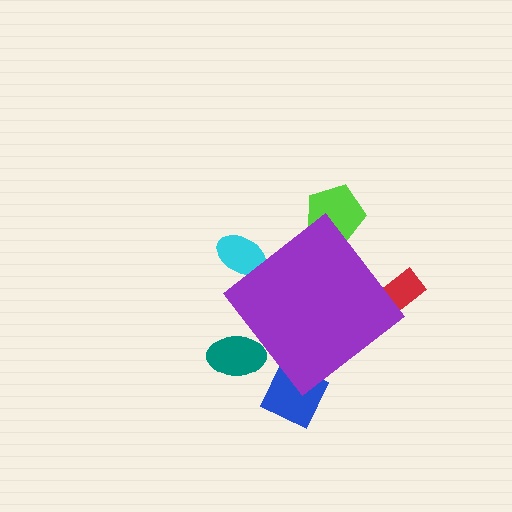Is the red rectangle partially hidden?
Yes, the red rectangle is partially hidden behind the purple diamond.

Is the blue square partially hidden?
Yes, the blue square is partially hidden behind the purple diamond.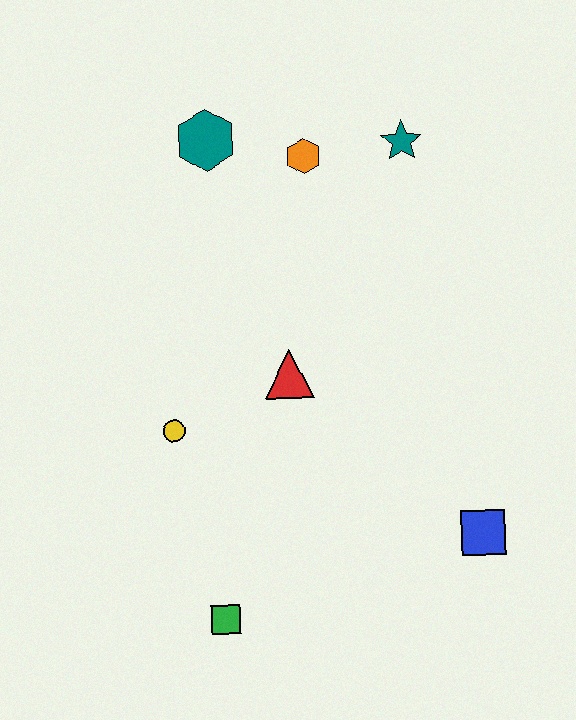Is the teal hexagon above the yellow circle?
Yes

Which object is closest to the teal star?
The orange hexagon is closest to the teal star.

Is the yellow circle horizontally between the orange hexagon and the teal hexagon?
No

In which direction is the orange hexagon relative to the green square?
The orange hexagon is above the green square.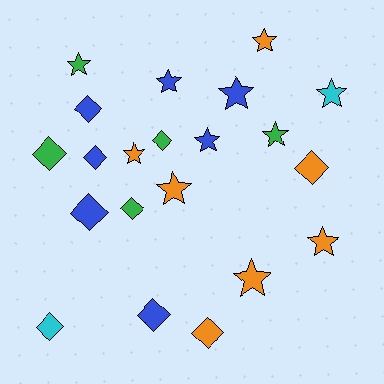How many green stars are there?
There are 2 green stars.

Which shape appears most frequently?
Star, with 11 objects.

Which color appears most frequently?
Blue, with 7 objects.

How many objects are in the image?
There are 21 objects.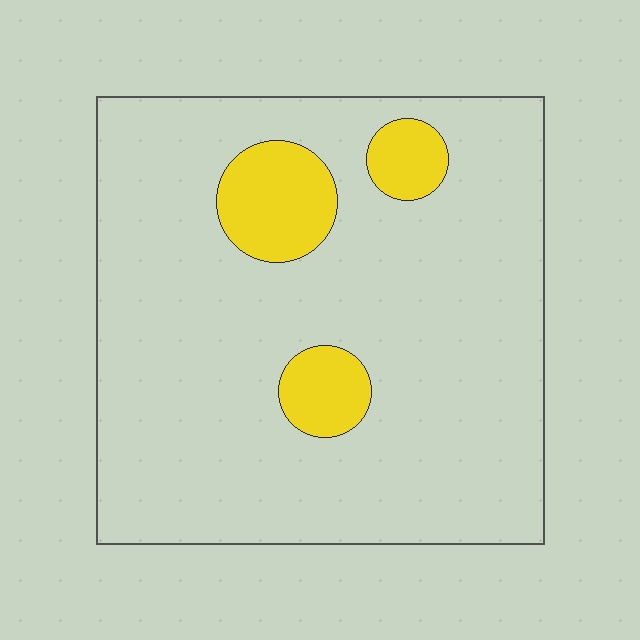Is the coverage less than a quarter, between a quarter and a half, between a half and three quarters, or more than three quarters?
Less than a quarter.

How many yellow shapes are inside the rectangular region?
3.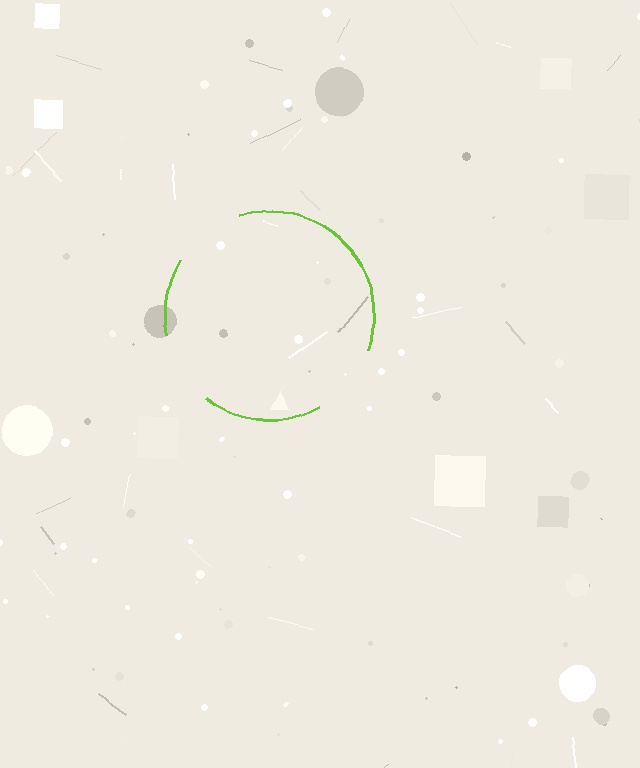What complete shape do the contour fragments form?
The contour fragments form a circle.